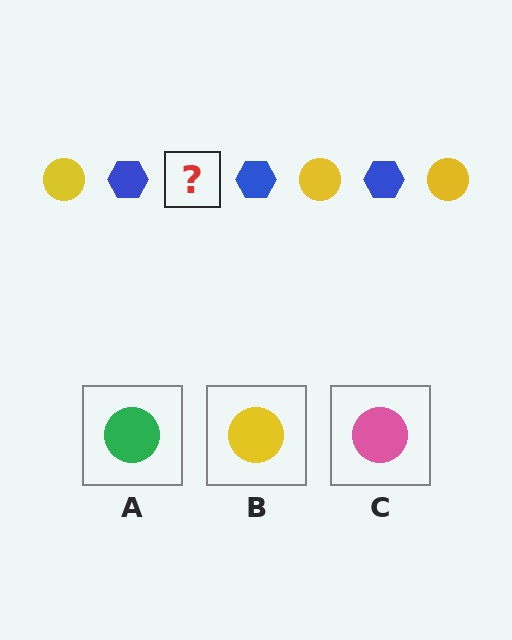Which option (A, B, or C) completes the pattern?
B.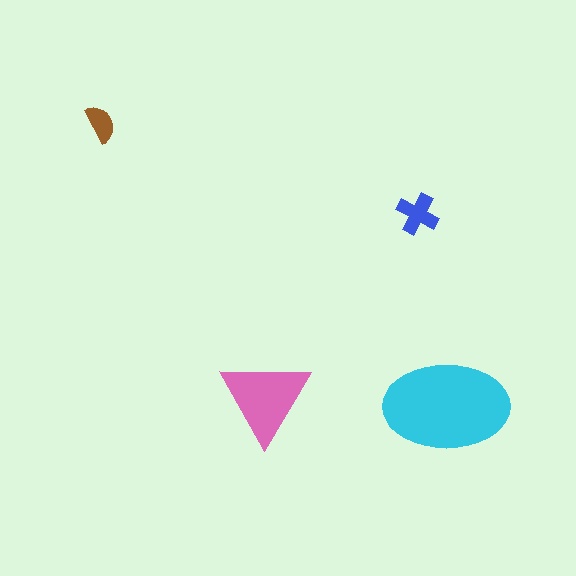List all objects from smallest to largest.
The brown semicircle, the blue cross, the pink triangle, the cyan ellipse.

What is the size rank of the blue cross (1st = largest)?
3rd.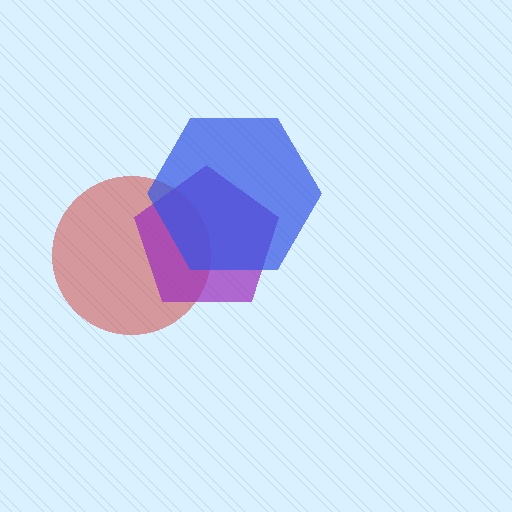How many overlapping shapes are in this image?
There are 3 overlapping shapes in the image.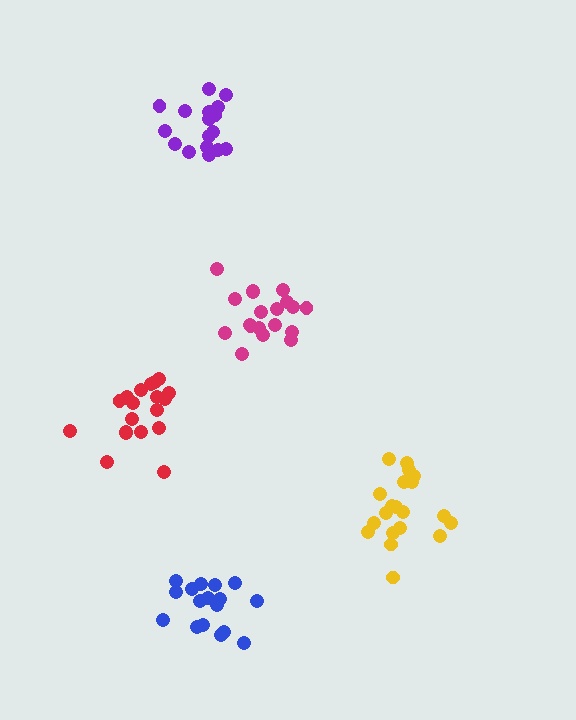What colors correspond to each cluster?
The clusters are colored: red, purple, yellow, magenta, blue.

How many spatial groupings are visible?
There are 5 spatial groupings.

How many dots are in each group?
Group 1: 20 dots, Group 2: 17 dots, Group 3: 20 dots, Group 4: 19 dots, Group 5: 17 dots (93 total).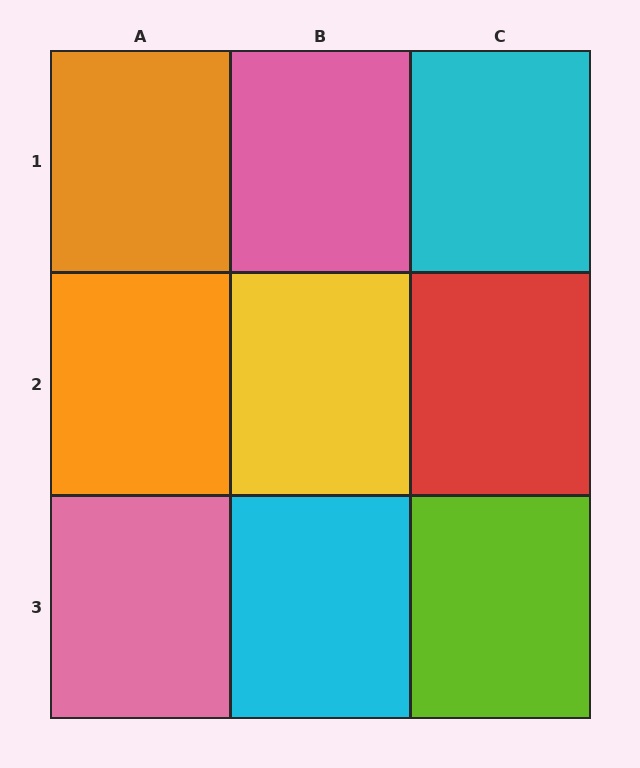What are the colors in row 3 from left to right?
Pink, cyan, lime.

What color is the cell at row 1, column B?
Pink.